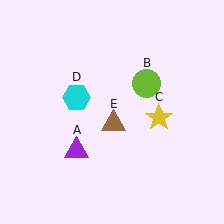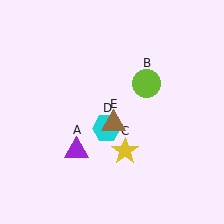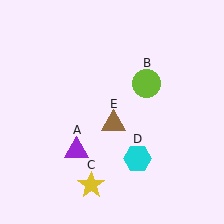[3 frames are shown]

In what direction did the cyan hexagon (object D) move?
The cyan hexagon (object D) moved down and to the right.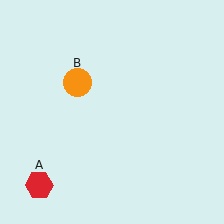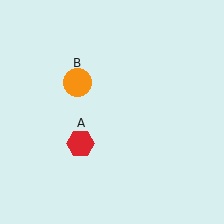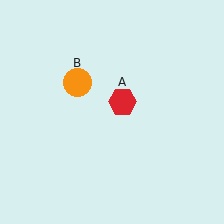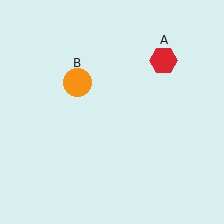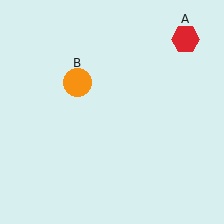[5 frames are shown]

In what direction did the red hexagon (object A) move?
The red hexagon (object A) moved up and to the right.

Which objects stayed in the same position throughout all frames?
Orange circle (object B) remained stationary.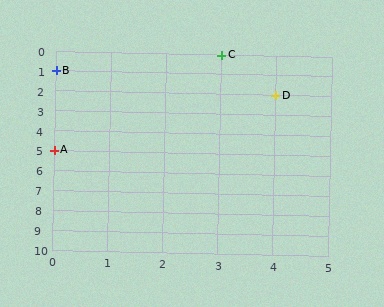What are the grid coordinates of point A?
Point A is at grid coordinates (0, 5).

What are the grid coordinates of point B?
Point B is at grid coordinates (0, 1).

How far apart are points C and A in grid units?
Points C and A are 3 columns and 5 rows apart (about 5.8 grid units diagonally).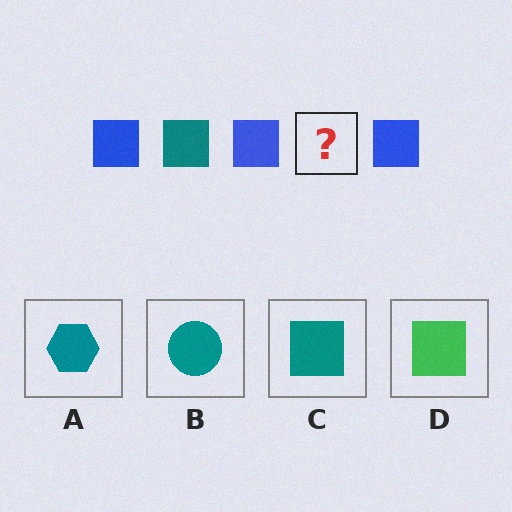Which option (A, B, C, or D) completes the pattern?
C.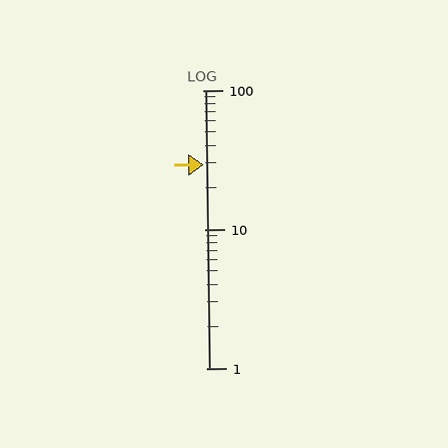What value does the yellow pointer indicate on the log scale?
The pointer indicates approximately 29.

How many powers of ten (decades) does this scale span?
The scale spans 2 decades, from 1 to 100.